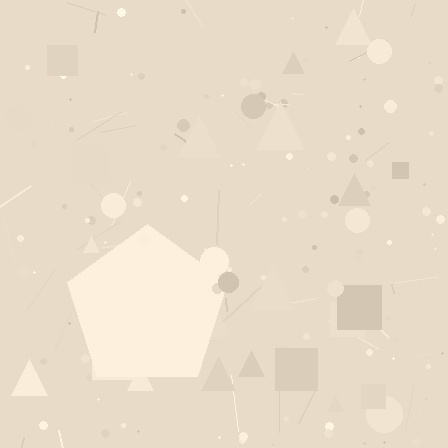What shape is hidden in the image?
A pentagon is hidden in the image.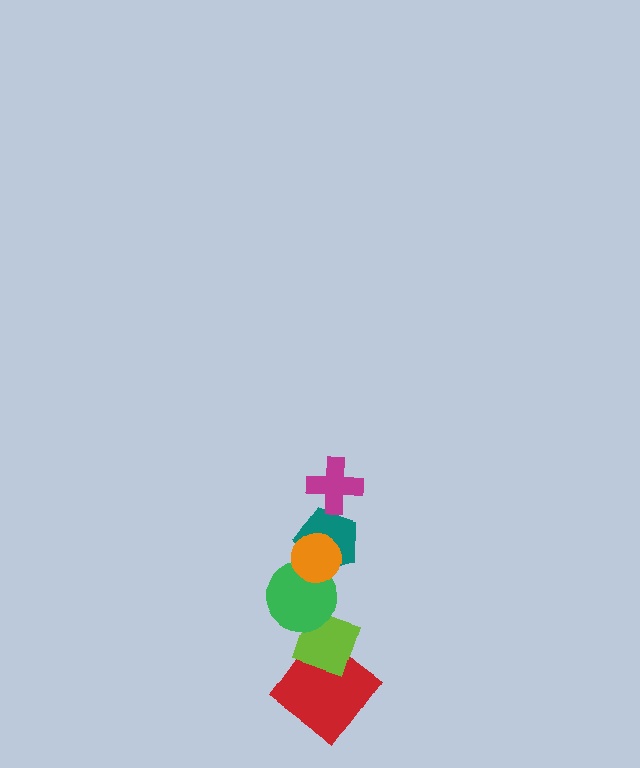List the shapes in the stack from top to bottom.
From top to bottom: the magenta cross, the orange circle, the teal pentagon, the green circle, the lime diamond, the red diamond.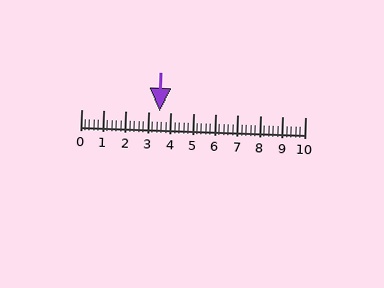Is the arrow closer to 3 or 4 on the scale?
The arrow is closer to 4.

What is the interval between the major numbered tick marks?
The major tick marks are spaced 1 units apart.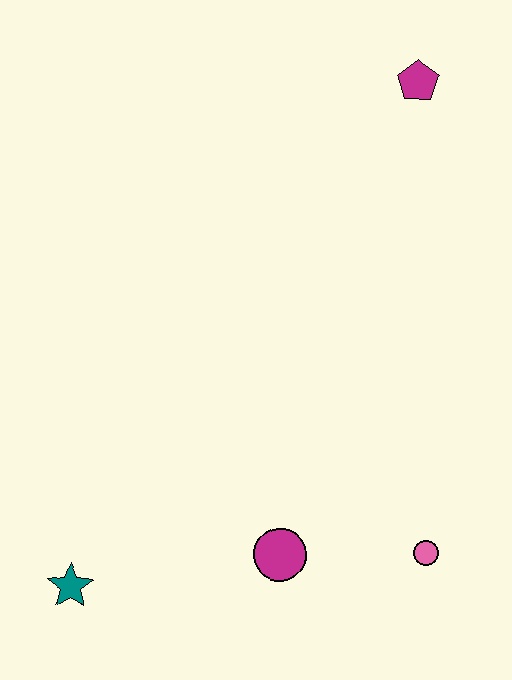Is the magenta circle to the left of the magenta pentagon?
Yes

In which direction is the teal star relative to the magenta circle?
The teal star is to the left of the magenta circle.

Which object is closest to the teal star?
The magenta circle is closest to the teal star.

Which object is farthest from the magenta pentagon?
The teal star is farthest from the magenta pentagon.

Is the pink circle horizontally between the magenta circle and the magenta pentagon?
No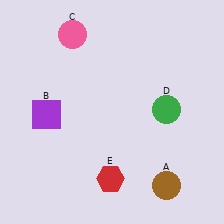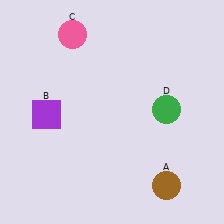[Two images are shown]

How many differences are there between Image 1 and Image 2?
There is 1 difference between the two images.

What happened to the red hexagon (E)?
The red hexagon (E) was removed in Image 2. It was in the bottom-left area of Image 1.